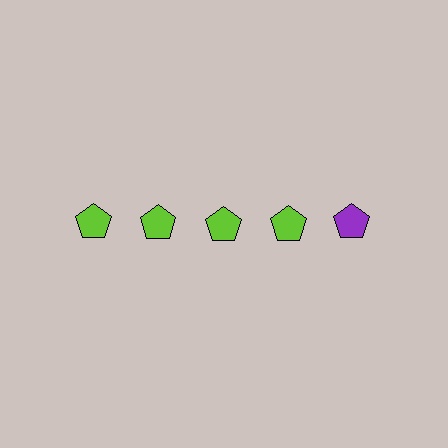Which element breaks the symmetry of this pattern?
The purple pentagon in the top row, rightmost column breaks the symmetry. All other shapes are lime pentagons.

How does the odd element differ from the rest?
It has a different color: purple instead of lime.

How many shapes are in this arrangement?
There are 5 shapes arranged in a grid pattern.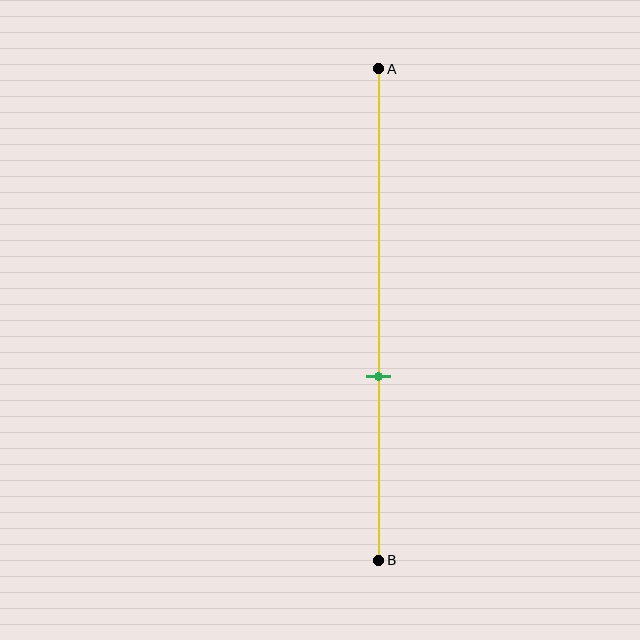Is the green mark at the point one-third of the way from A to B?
No, the mark is at about 65% from A, not at the 33% one-third point.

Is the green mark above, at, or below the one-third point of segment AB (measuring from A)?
The green mark is below the one-third point of segment AB.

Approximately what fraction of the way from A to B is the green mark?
The green mark is approximately 65% of the way from A to B.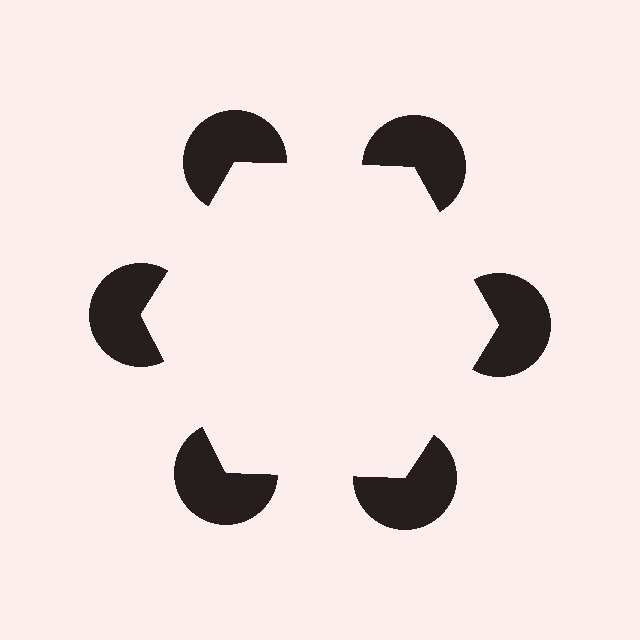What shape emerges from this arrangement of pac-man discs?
An illusory hexagon — its edges are inferred from the aligned wedge cuts in the pac-man discs, not physically drawn.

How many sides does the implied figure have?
6 sides.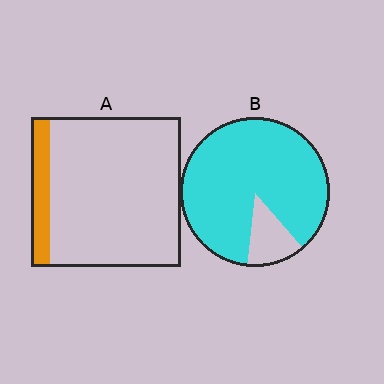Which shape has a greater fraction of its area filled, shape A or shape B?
Shape B.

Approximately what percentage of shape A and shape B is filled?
A is approximately 15% and B is approximately 85%.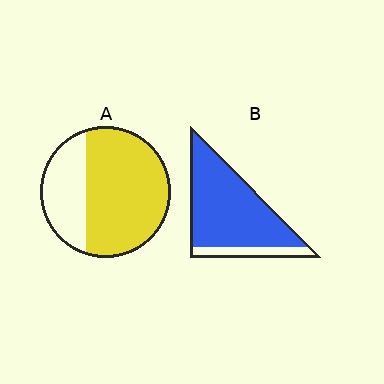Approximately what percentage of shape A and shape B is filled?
A is approximately 70% and B is approximately 85%.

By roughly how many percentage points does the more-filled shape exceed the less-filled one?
By roughly 15 percentage points (B over A).